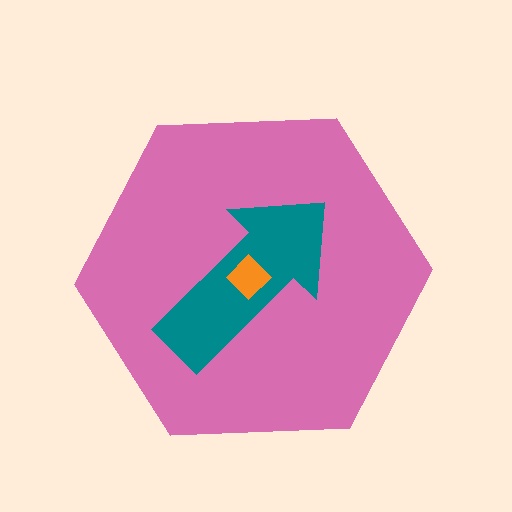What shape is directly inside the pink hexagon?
The teal arrow.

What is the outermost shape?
The pink hexagon.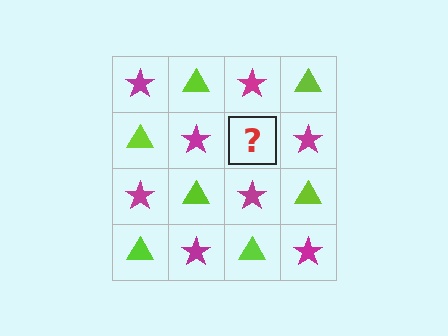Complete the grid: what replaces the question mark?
The question mark should be replaced with a lime triangle.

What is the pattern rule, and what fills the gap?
The rule is that it alternates magenta star and lime triangle in a checkerboard pattern. The gap should be filled with a lime triangle.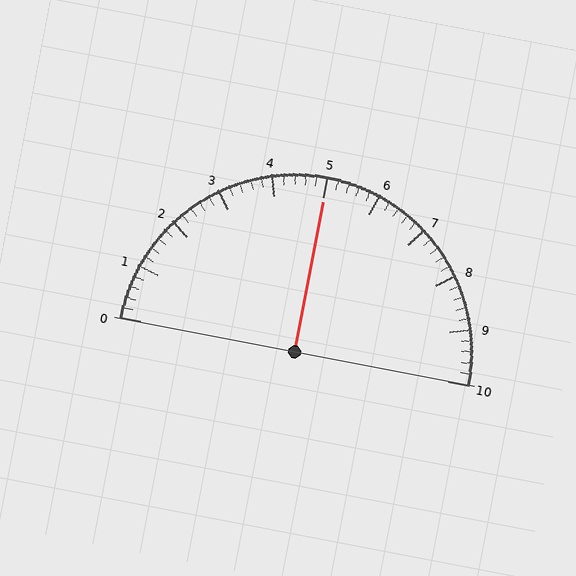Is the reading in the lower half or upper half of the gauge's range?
The reading is in the upper half of the range (0 to 10).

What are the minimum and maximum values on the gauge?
The gauge ranges from 0 to 10.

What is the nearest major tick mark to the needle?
The nearest major tick mark is 5.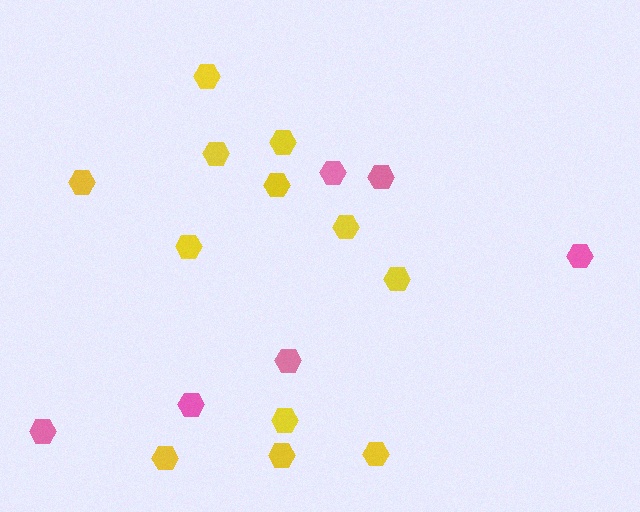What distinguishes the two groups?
There are 2 groups: one group of yellow hexagons (12) and one group of pink hexagons (6).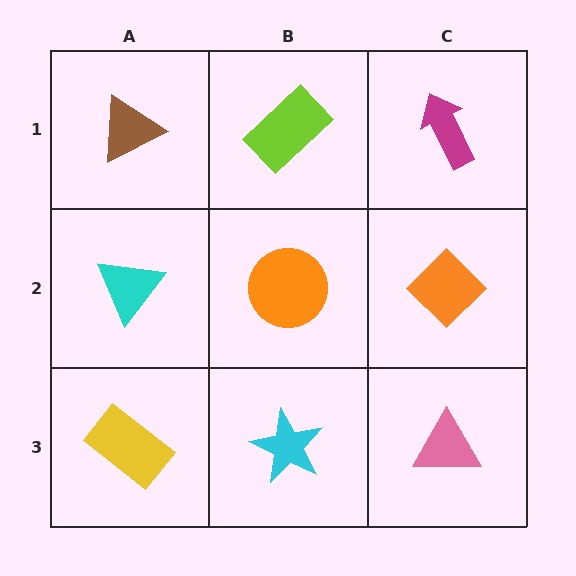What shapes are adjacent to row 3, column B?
An orange circle (row 2, column B), a yellow rectangle (row 3, column A), a pink triangle (row 3, column C).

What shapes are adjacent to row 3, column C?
An orange diamond (row 2, column C), a cyan star (row 3, column B).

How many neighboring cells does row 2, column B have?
4.